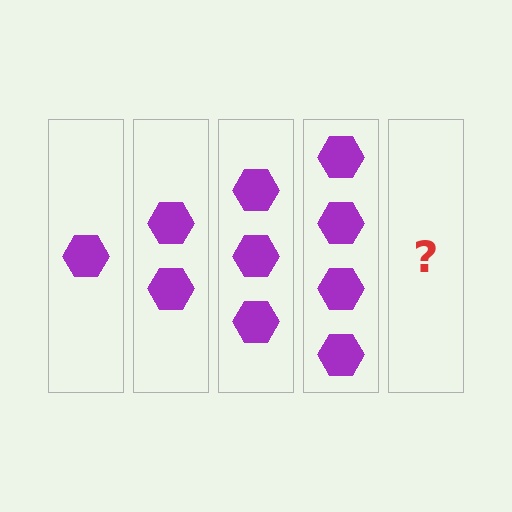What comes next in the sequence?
The next element should be 5 hexagons.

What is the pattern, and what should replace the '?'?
The pattern is that each step adds one more hexagon. The '?' should be 5 hexagons.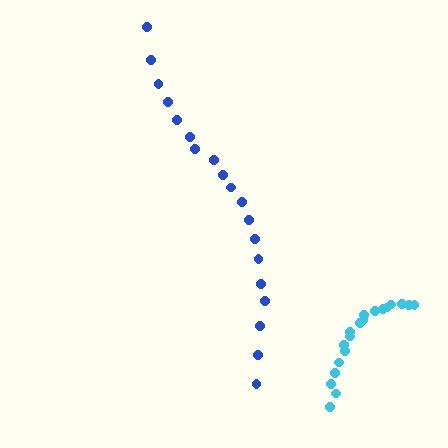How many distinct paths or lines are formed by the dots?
There are 2 distinct paths.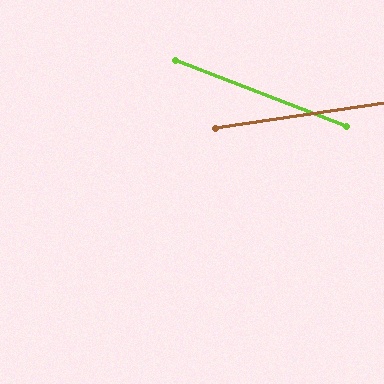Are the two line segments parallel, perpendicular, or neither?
Neither parallel nor perpendicular — they differ by about 30°.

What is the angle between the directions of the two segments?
Approximately 30 degrees.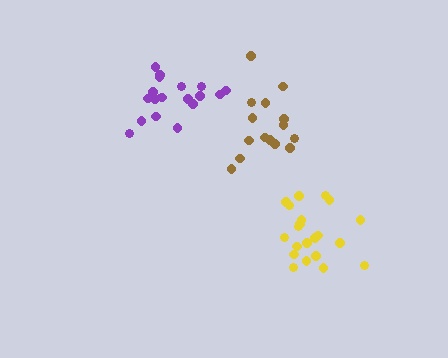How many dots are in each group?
Group 1: 20 dots, Group 2: 21 dots, Group 3: 15 dots (56 total).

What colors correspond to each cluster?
The clusters are colored: purple, yellow, brown.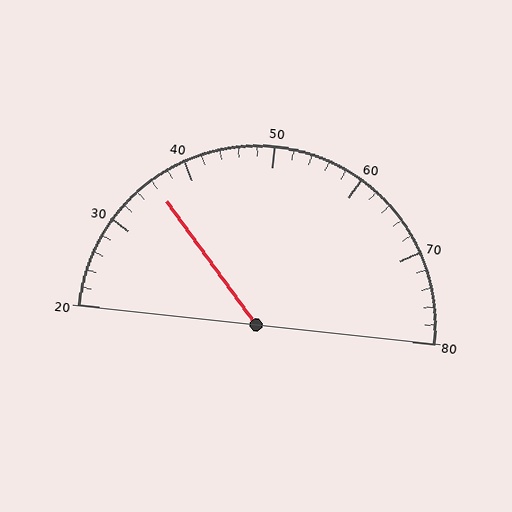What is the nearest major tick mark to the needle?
The nearest major tick mark is 40.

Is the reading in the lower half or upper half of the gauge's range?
The reading is in the lower half of the range (20 to 80).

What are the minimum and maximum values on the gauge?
The gauge ranges from 20 to 80.